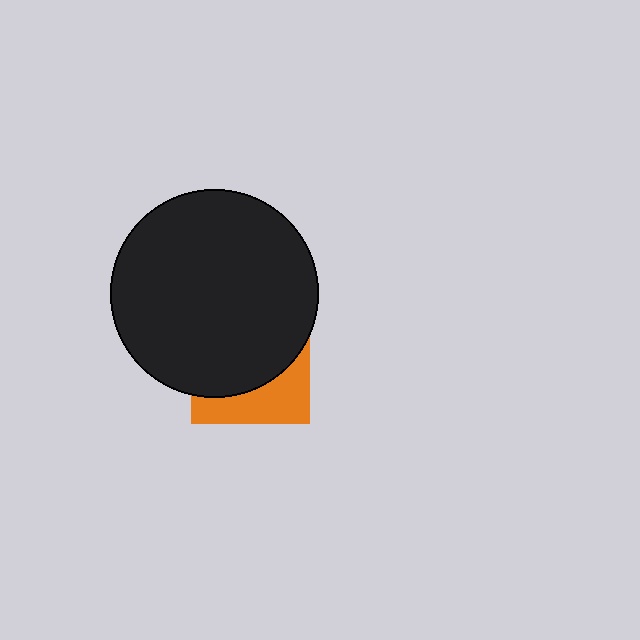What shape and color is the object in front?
The object in front is a black circle.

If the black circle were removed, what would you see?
You would see the complete orange square.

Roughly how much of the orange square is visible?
A small part of it is visible (roughly 34%).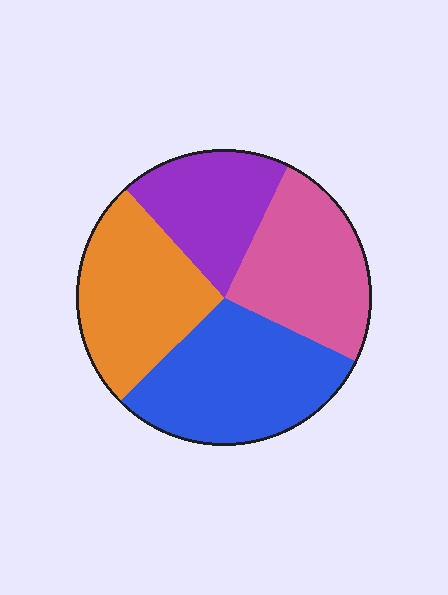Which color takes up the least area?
Purple, at roughly 20%.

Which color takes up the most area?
Blue, at roughly 30%.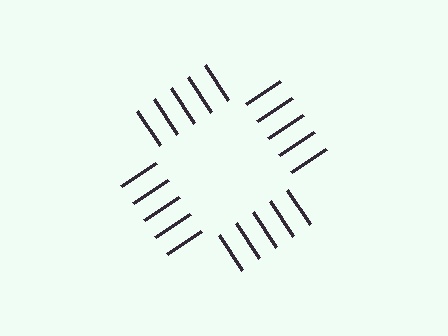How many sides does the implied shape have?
4 sides — the line-ends trace a square.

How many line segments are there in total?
20 — 5 along each of the 4 edges.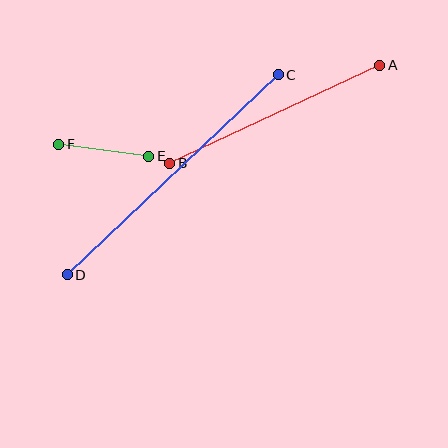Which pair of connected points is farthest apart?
Points C and D are farthest apart.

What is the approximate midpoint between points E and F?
The midpoint is at approximately (104, 150) pixels.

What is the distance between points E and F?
The distance is approximately 91 pixels.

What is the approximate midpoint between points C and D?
The midpoint is at approximately (173, 175) pixels.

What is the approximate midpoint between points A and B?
The midpoint is at approximately (275, 114) pixels.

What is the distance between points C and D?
The distance is approximately 291 pixels.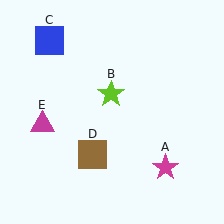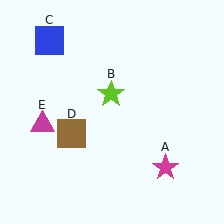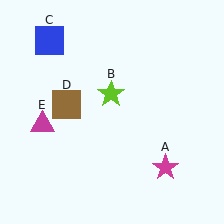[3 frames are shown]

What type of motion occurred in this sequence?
The brown square (object D) rotated clockwise around the center of the scene.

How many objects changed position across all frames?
1 object changed position: brown square (object D).